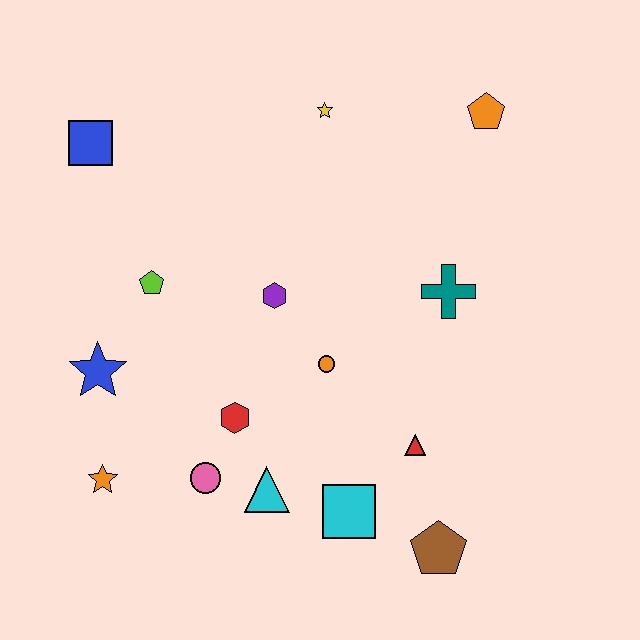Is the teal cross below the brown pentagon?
No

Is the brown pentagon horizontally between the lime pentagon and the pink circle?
No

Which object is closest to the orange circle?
The purple hexagon is closest to the orange circle.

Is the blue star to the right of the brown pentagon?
No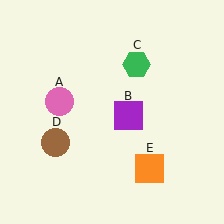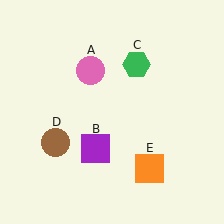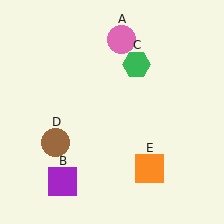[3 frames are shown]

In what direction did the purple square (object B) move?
The purple square (object B) moved down and to the left.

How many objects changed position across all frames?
2 objects changed position: pink circle (object A), purple square (object B).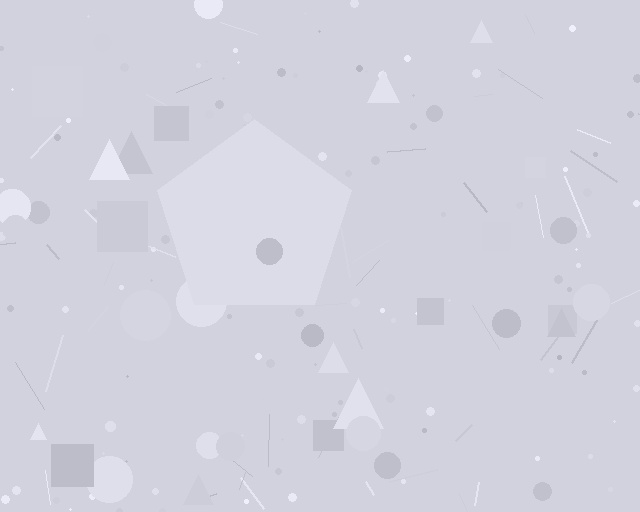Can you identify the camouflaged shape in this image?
The camouflaged shape is a pentagon.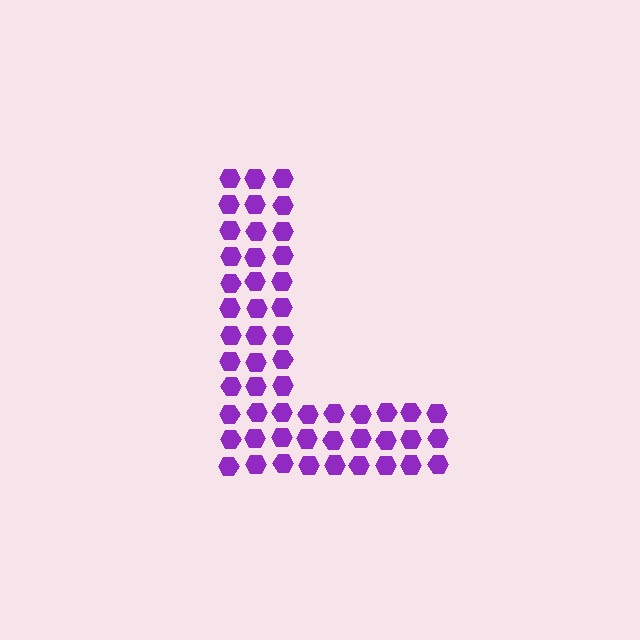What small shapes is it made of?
It is made of small hexagons.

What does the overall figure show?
The overall figure shows the letter L.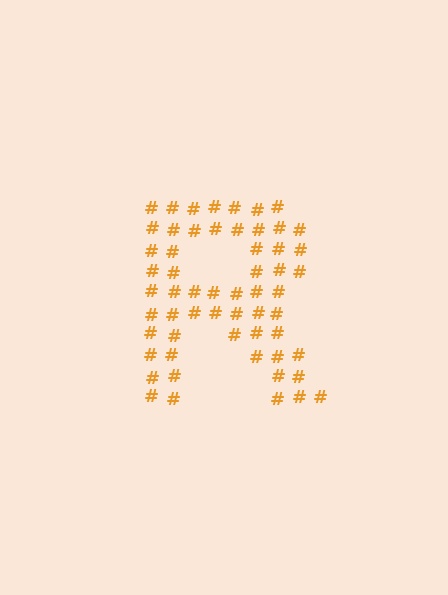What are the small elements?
The small elements are hash symbols.